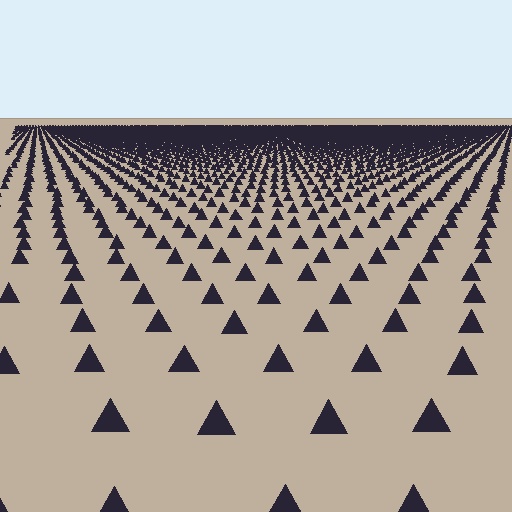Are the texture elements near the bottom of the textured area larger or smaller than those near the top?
Larger. Near the bottom, elements are closer to the viewer and appear at a bigger on-screen size.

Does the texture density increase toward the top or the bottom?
Density increases toward the top.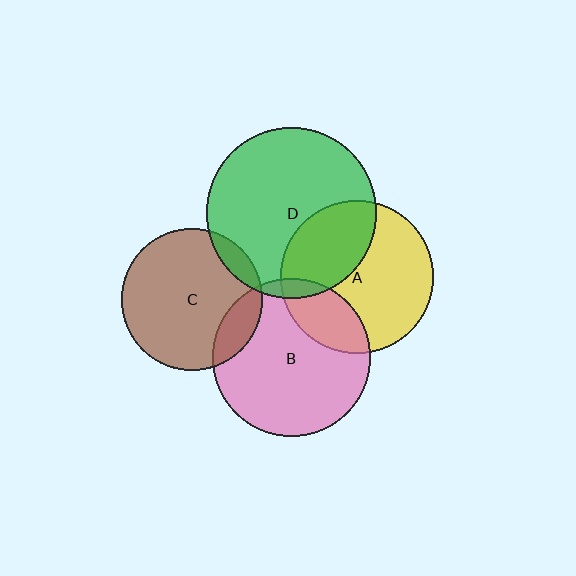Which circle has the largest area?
Circle D (green).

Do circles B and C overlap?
Yes.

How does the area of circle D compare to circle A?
Approximately 1.2 times.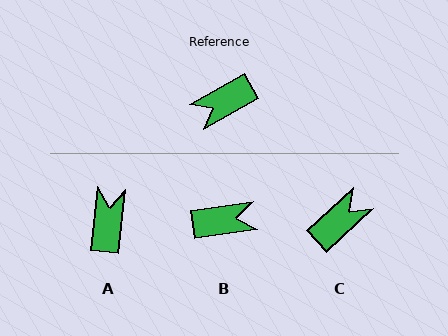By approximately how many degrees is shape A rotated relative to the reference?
Approximately 125 degrees clockwise.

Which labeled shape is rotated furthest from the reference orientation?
C, about 166 degrees away.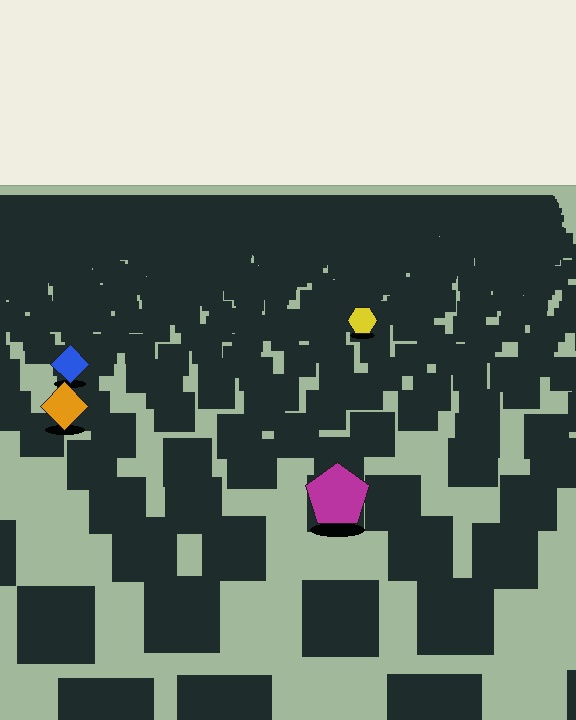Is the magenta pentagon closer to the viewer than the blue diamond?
Yes. The magenta pentagon is closer — you can tell from the texture gradient: the ground texture is coarser near it.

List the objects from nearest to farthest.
From nearest to farthest: the magenta pentagon, the orange diamond, the blue diamond, the yellow hexagon.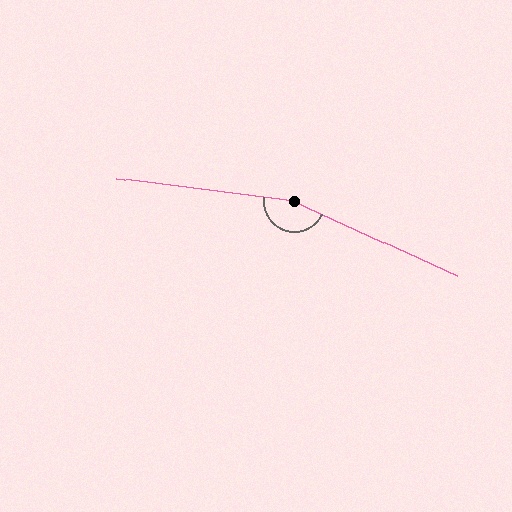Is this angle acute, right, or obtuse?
It is obtuse.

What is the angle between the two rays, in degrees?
Approximately 163 degrees.